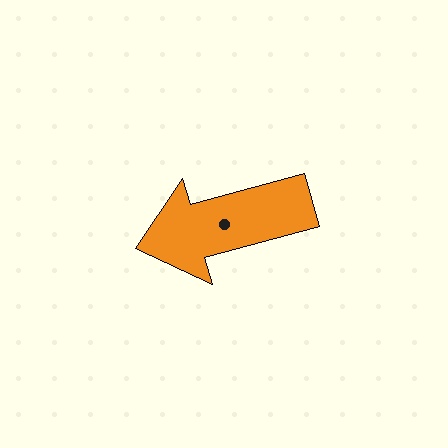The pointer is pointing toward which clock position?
Roughly 8 o'clock.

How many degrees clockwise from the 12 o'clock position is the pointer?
Approximately 255 degrees.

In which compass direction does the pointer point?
West.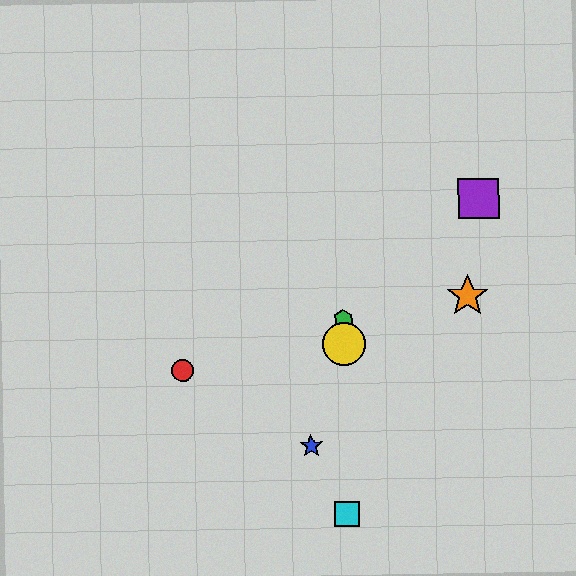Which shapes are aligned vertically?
The green hexagon, the yellow circle, the cyan square are aligned vertically.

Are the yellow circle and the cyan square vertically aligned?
Yes, both are at x≈344.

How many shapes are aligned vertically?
3 shapes (the green hexagon, the yellow circle, the cyan square) are aligned vertically.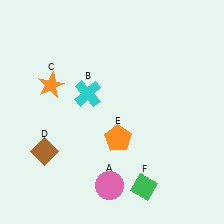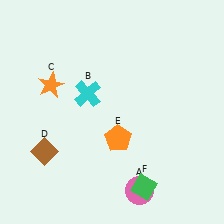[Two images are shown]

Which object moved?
The pink circle (A) moved right.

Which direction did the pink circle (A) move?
The pink circle (A) moved right.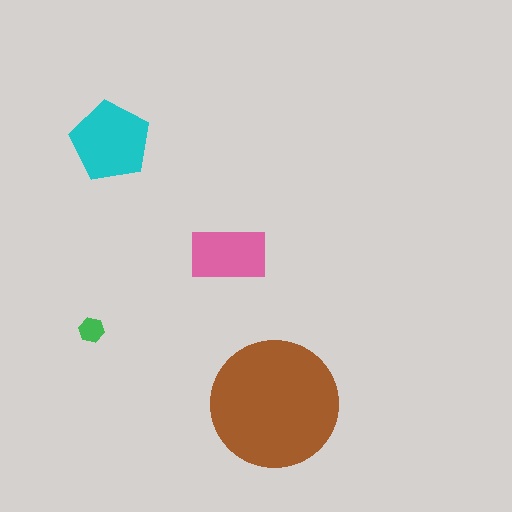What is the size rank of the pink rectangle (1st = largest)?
3rd.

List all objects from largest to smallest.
The brown circle, the cyan pentagon, the pink rectangle, the green hexagon.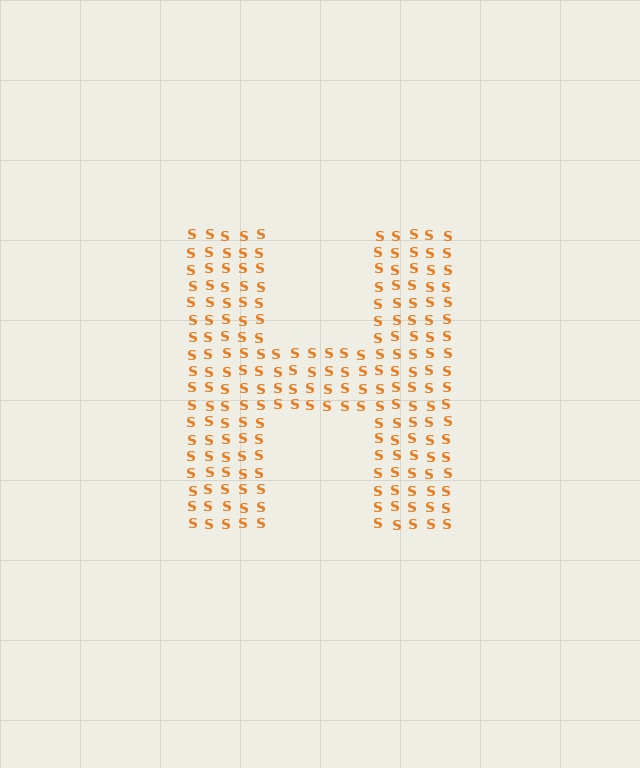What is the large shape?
The large shape is the letter H.